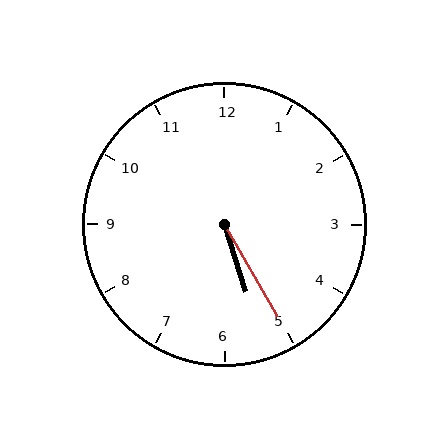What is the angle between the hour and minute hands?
Approximately 12 degrees.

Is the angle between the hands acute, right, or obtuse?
It is acute.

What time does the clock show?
5:25.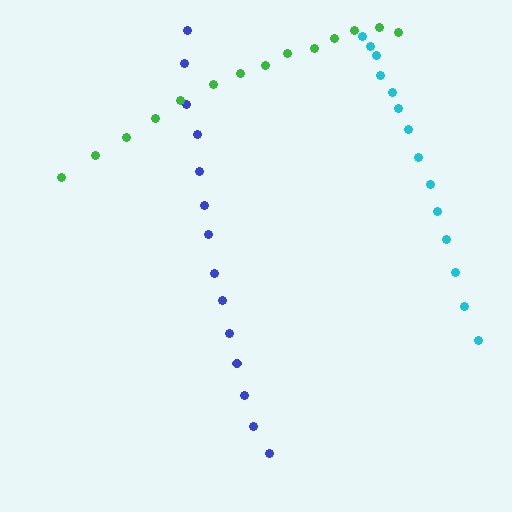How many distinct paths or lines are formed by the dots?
There are 3 distinct paths.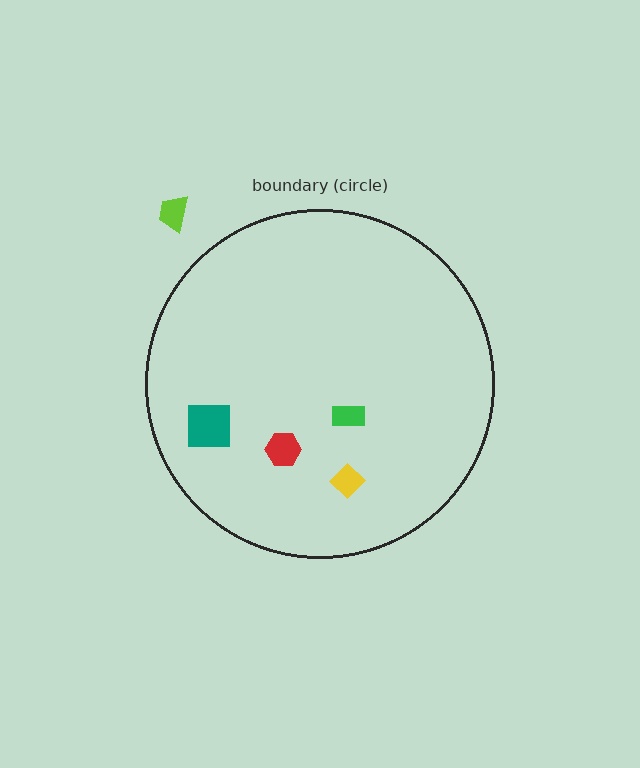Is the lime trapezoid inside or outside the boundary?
Outside.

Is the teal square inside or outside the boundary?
Inside.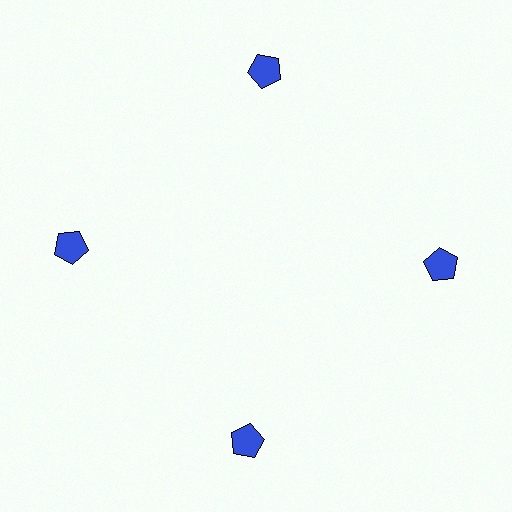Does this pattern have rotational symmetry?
Yes, this pattern has 4-fold rotational symmetry. It looks the same after rotating 90 degrees around the center.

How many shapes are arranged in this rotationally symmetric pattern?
There are 4 shapes, arranged in 4 groups of 1.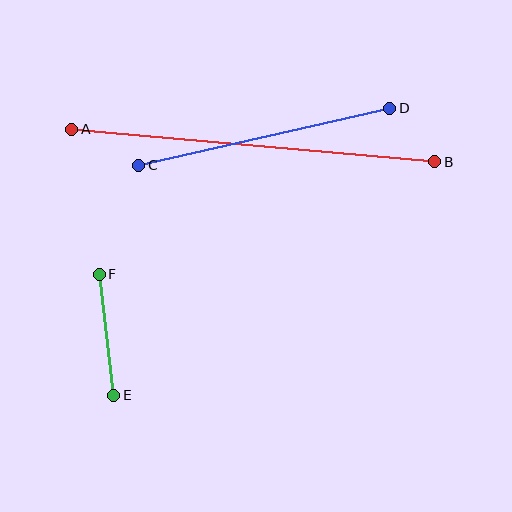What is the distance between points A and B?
The distance is approximately 365 pixels.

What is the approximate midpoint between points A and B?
The midpoint is at approximately (253, 145) pixels.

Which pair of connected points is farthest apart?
Points A and B are farthest apart.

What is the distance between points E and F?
The distance is approximately 122 pixels.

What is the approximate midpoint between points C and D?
The midpoint is at approximately (264, 137) pixels.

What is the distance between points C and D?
The distance is approximately 257 pixels.